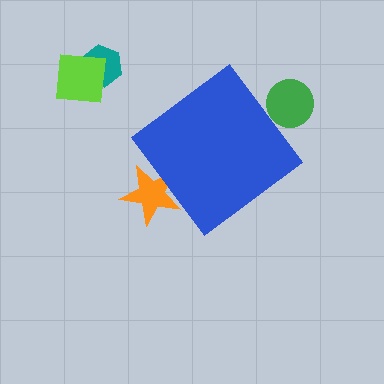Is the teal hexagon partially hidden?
No, the teal hexagon is fully visible.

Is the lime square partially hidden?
No, the lime square is fully visible.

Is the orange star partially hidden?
Yes, the orange star is partially hidden behind the blue diamond.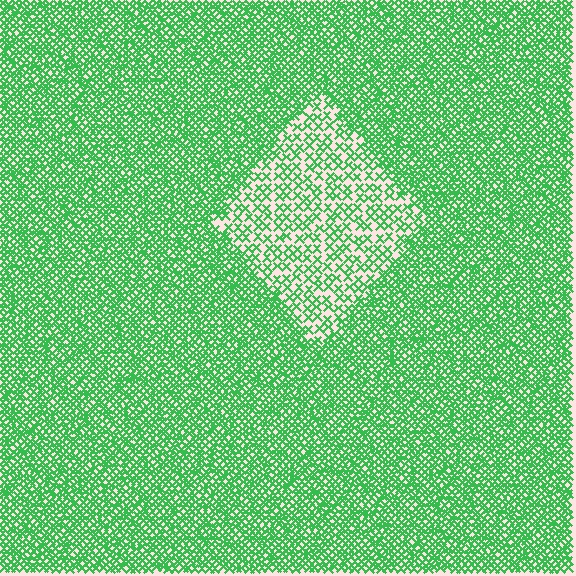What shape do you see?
I see a diamond.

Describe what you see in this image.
The image contains small green elements arranged at two different densities. A diamond-shaped region is visible where the elements are less densely packed than the surrounding area.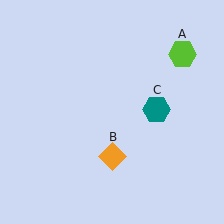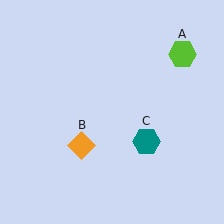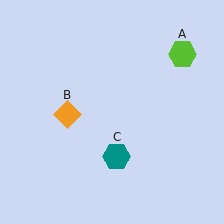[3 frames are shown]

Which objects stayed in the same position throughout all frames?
Lime hexagon (object A) remained stationary.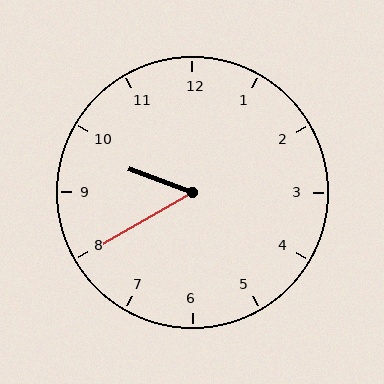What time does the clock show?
9:40.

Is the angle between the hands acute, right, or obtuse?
It is acute.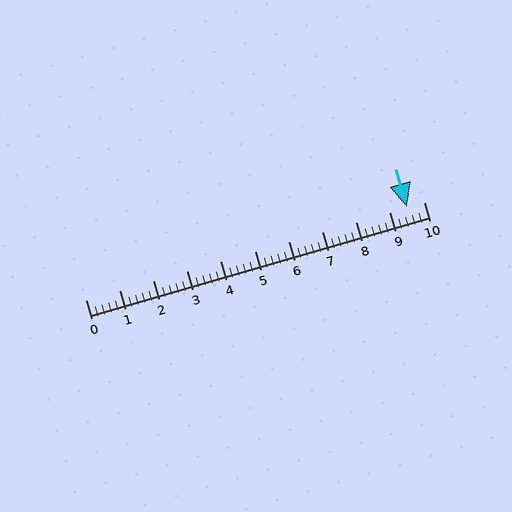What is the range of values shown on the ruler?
The ruler shows values from 0 to 10.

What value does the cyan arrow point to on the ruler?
The cyan arrow points to approximately 9.5.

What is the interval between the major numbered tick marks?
The major tick marks are spaced 1 units apart.